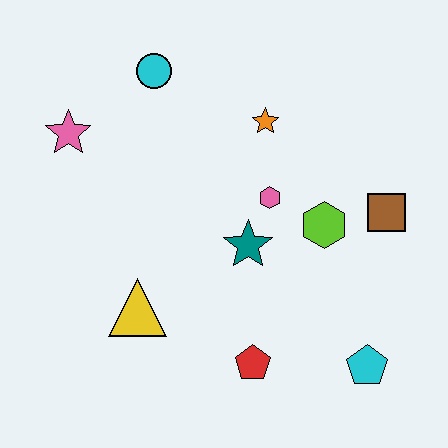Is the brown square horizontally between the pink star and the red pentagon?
No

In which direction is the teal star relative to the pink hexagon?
The teal star is below the pink hexagon.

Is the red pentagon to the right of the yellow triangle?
Yes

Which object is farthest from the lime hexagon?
The pink star is farthest from the lime hexagon.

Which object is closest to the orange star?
The pink hexagon is closest to the orange star.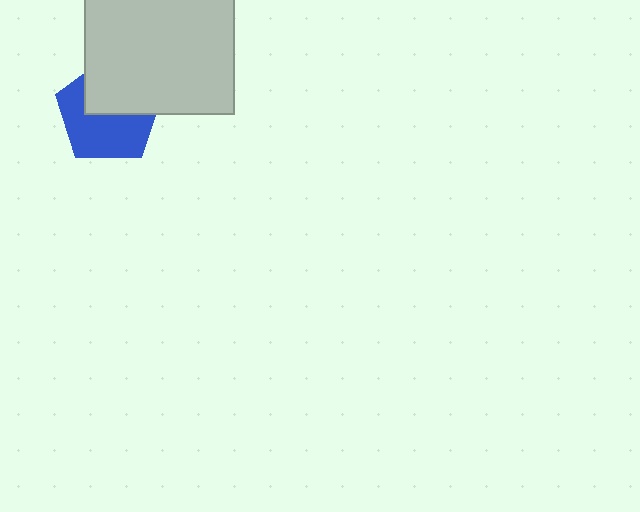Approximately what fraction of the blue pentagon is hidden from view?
Roughly 45% of the blue pentagon is hidden behind the light gray square.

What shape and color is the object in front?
The object in front is a light gray square.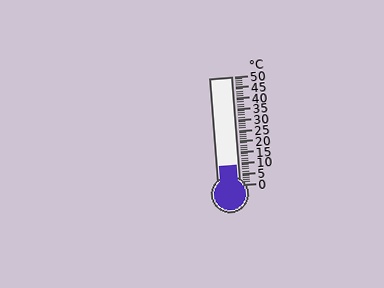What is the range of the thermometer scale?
The thermometer scale ranges from 0°C to 50°C.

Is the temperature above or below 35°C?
The temperature is below 35°C.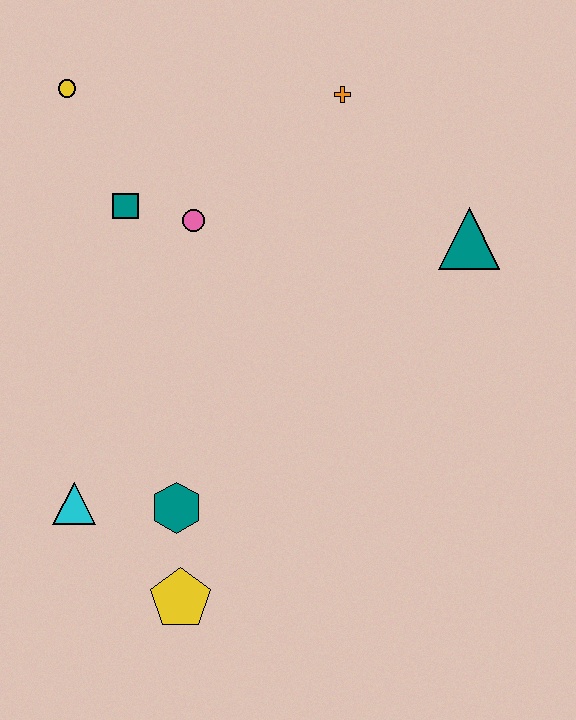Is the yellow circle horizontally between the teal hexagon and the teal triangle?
No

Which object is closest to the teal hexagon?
The yellow pentagon is closest to the teal hexagon.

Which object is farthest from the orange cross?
The yellow pentagon is farthest from the orange cross.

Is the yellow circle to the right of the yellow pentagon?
No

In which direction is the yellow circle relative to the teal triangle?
The yellow circle is to the left of the teal triangle.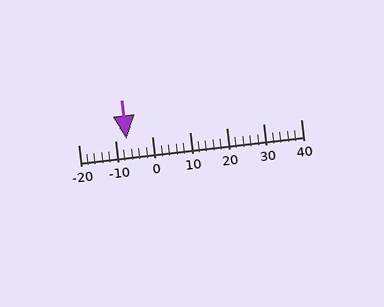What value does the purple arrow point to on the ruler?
The purple arrow points to approximately -7.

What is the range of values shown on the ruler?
The ruler shows values from -20 to 40.